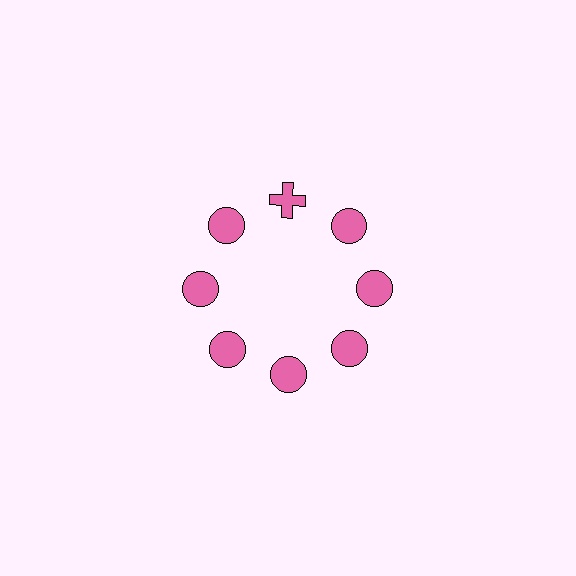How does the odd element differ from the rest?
It has a different shape: cross instead of circle.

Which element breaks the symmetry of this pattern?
The pink cross at roughly the 12 o'clock position breaks the symmetry. All other shapes are pink circles.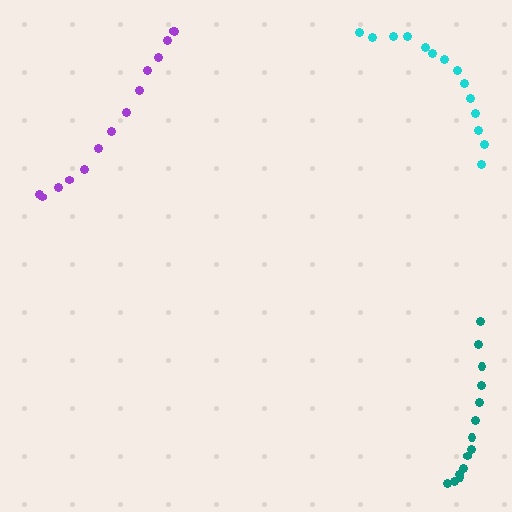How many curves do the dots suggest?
There are 3 distinct paths.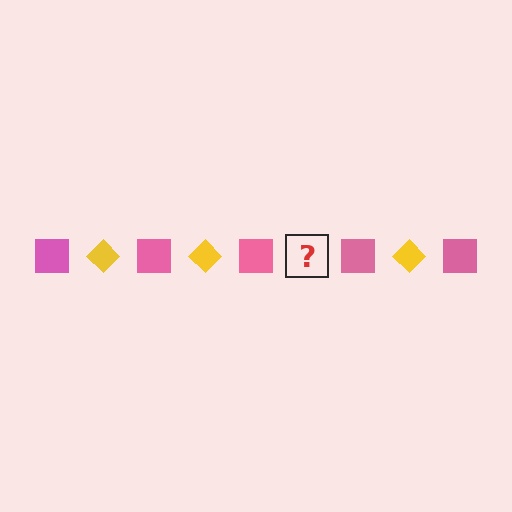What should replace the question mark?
The question mark should be replaced with a yellow diamond.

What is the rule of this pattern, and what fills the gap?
The rule is that the pattern alternates between pink square and yellow diamond. The gap should be filled with a yellow diamond.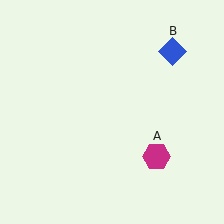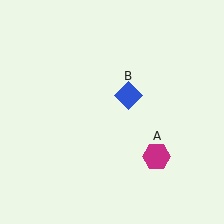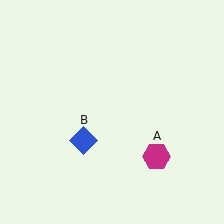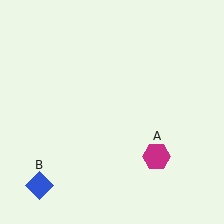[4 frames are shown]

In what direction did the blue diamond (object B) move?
The blue diamond (object B) moved down and to the left.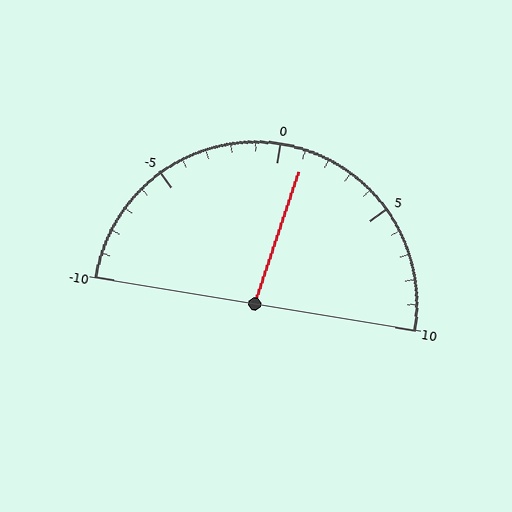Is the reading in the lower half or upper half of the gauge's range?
The reading is in the upper half of the range (-10 to 10).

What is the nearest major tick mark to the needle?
The nearest major tick mark is 0.